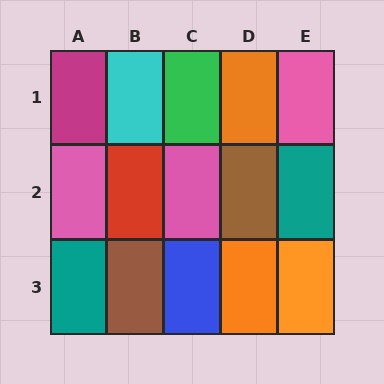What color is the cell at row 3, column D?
Orange.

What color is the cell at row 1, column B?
Cyan.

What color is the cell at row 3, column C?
Blue.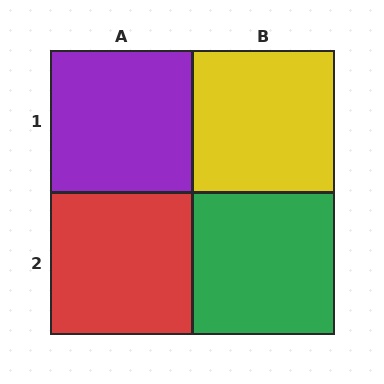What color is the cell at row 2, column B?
Green.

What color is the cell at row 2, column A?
Red.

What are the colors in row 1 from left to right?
Purple, yellow.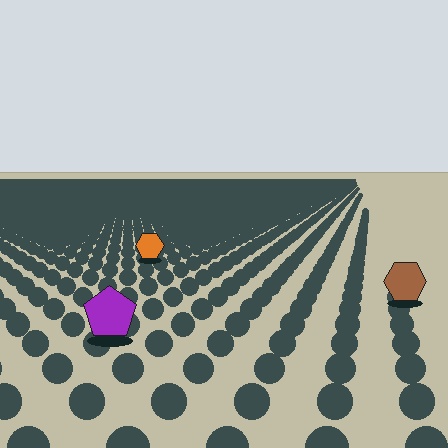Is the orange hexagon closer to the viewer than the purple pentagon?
No. The purple pentagon is closer — you can tell from the texture gradient: the ground texture is coarser near it.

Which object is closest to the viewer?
The purple pentagon is closest. The texture marks near it are larger and more spread out.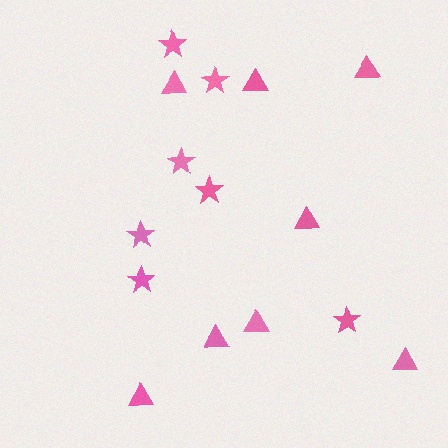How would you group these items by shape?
There are 2 groups: one group of triangles (8) and one group of stars (7).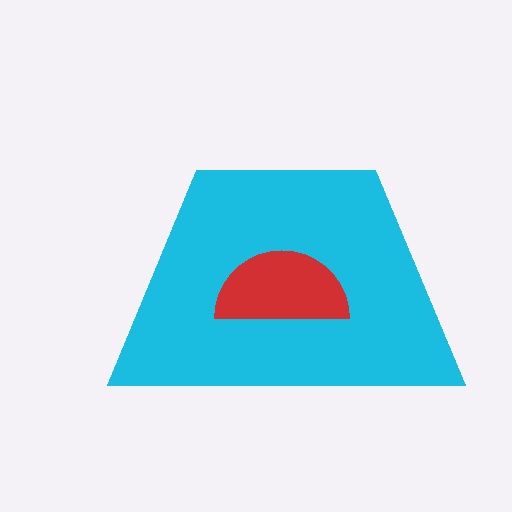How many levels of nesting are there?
2.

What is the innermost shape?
The red semicircle.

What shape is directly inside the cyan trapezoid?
The red semicircle.